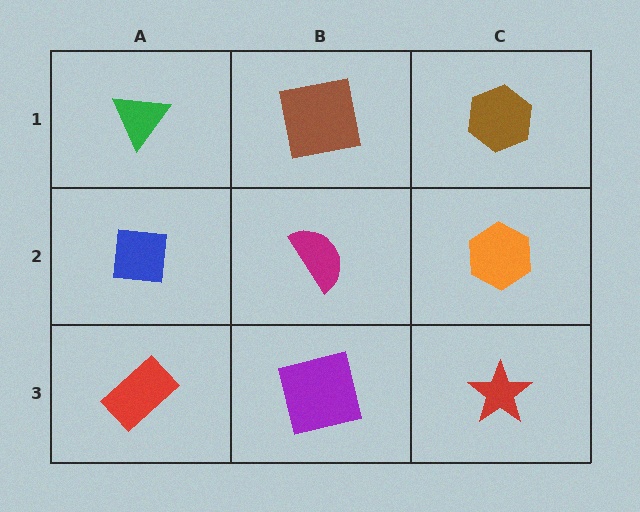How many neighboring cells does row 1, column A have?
2.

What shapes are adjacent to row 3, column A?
A blue square (row 2, column A), a purple square (row 3, column B).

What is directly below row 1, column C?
An orange hexagon.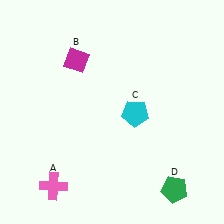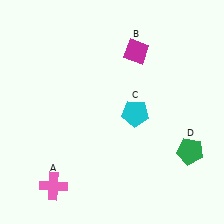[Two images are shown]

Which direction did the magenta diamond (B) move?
The magenta diamond (B) moved right.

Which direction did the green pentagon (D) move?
The green pentagon (D) moved up.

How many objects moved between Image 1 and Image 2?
2 objects moved between the two images.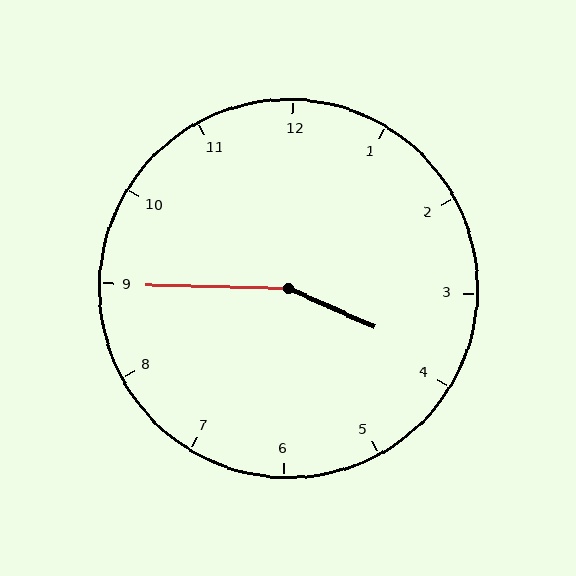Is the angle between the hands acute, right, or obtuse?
It is obtuse.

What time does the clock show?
3:45.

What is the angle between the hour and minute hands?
Approximately 158 degrees.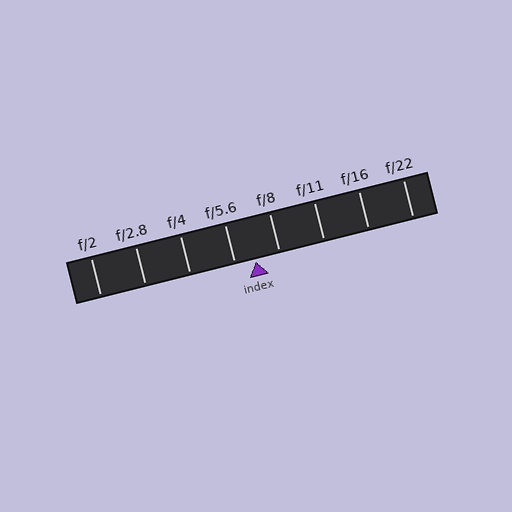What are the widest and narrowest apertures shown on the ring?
The widest aperture shown is f/2 and the narrowest is f/22.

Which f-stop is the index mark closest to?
The index mark is closest to f/5.6.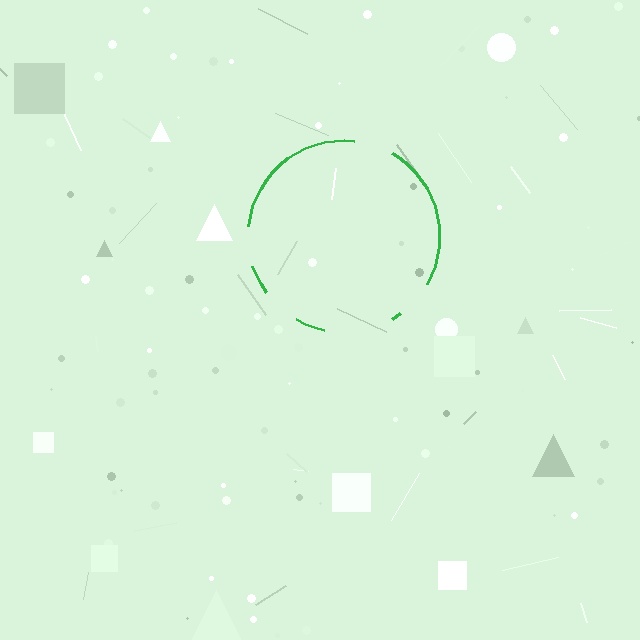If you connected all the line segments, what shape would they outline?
They would outline a circle.